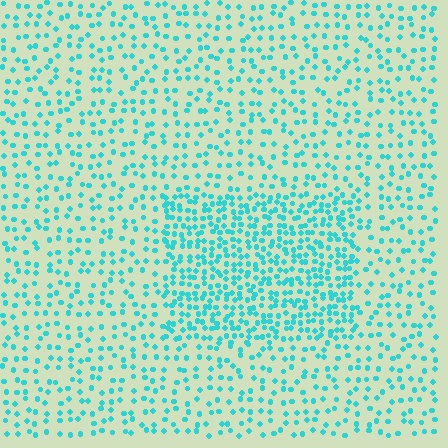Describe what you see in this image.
The image contains small cyan elements arranged at two different densities. A rectangle-shaped region is visible where the elements are more densely packed than the surrounding area.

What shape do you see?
I see a rectangle.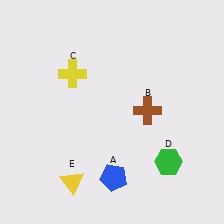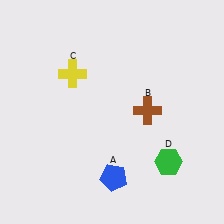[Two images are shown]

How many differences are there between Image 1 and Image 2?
There is 1 difference between the two images.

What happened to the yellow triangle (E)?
The yellow triangle (E) was removed in Image 2. It was in the bottom-left area of Image 1.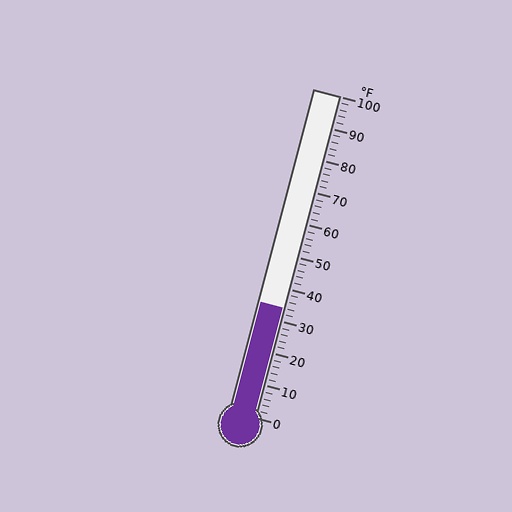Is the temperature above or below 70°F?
The temperature is below 70°F.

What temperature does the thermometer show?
The thermometer shows approximately 34°F.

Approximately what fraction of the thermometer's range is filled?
The thermometer is filled to approximately 35% of its range.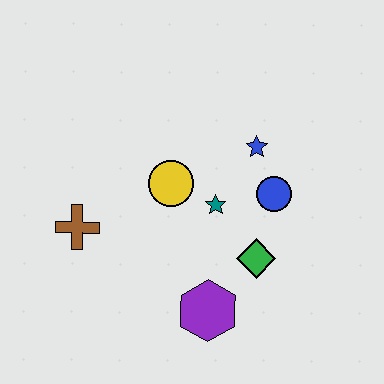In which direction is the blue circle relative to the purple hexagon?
The blue circle is above the purple hexagon.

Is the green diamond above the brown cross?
No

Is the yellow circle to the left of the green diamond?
Yes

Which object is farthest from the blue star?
The brown cross is farthest from the blue star.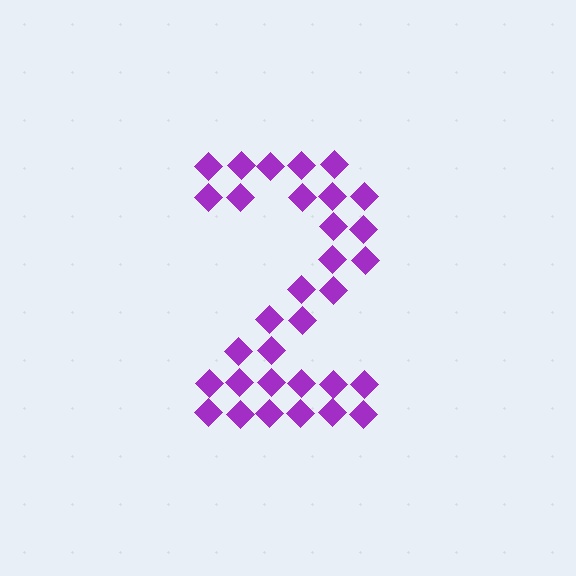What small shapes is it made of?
It is made of small diamonds.